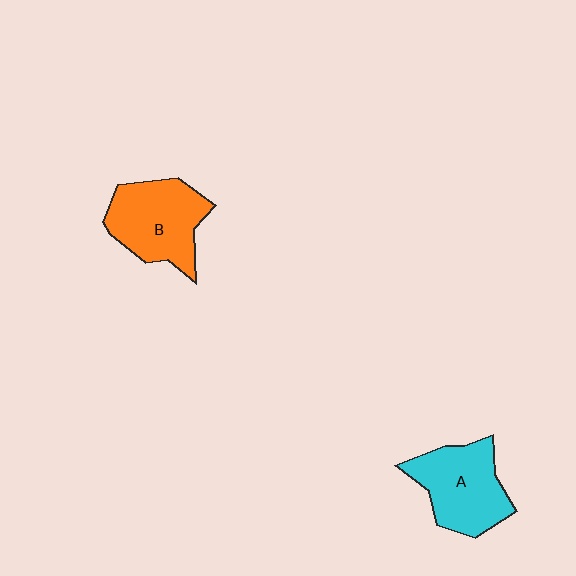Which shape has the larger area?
Shape B (orange).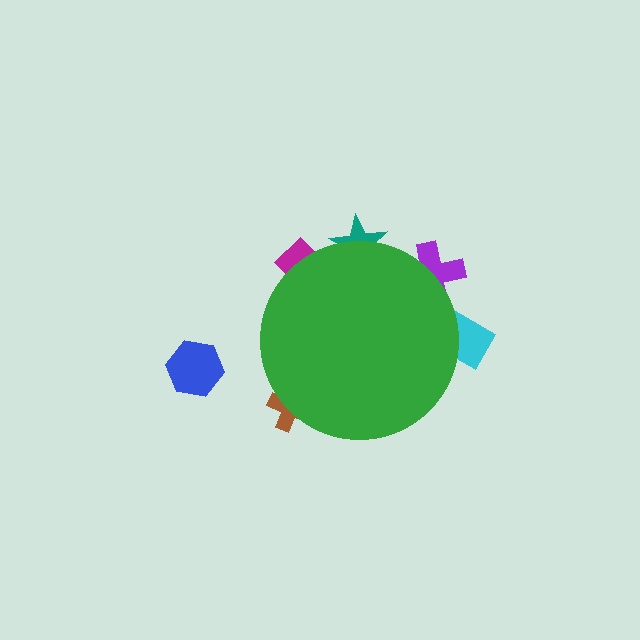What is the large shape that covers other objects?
A green circle.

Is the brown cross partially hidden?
Yes, the brown cross is partially hidden behind the green circle.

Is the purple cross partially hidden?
Yes, the purple cross is partially hidden behind the green circle.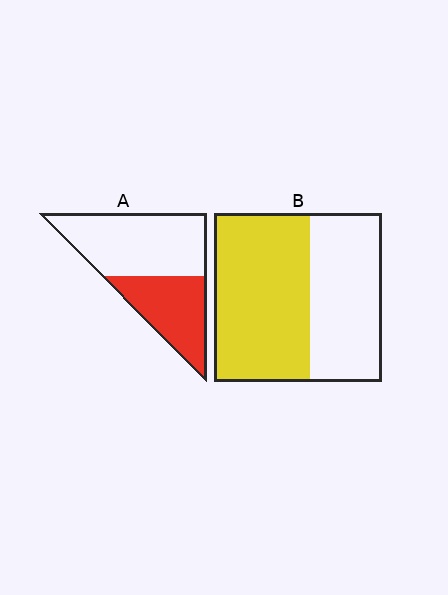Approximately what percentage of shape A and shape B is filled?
A is approximately 40% and B is approximately 55%.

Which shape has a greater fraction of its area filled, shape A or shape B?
Shape B.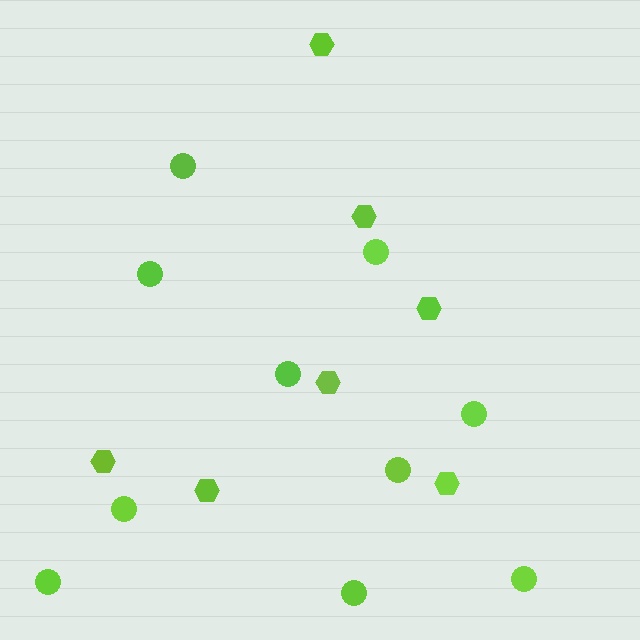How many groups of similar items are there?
There are 2 groups: one group of hexagons (7) and one group of circles (10).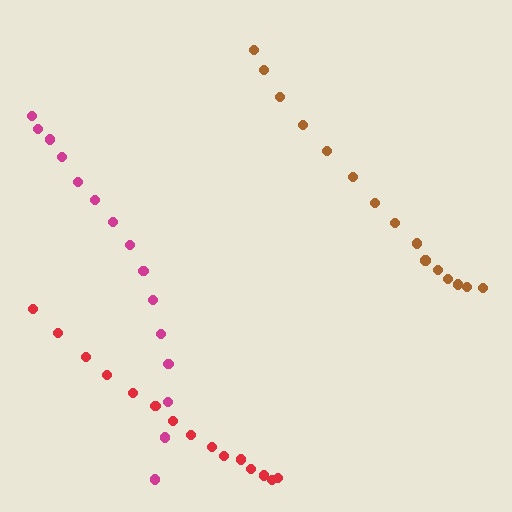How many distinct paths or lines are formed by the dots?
There are 3 distinct paths.